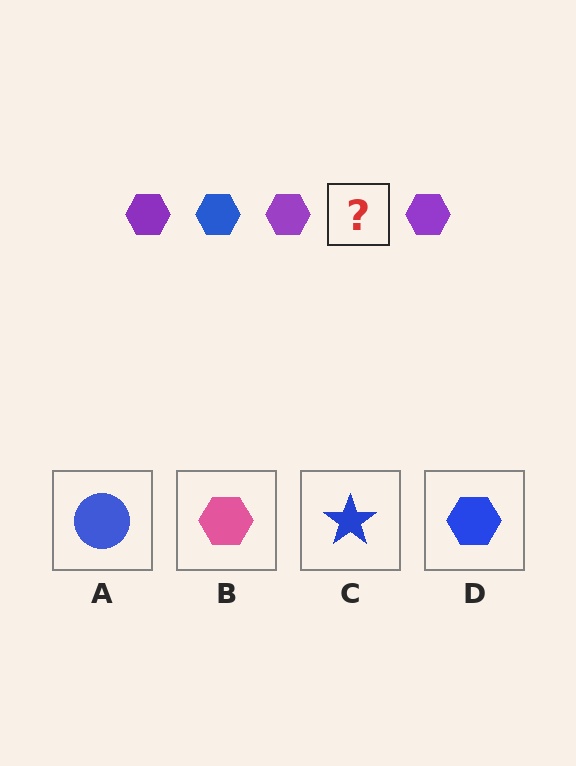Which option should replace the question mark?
Option D.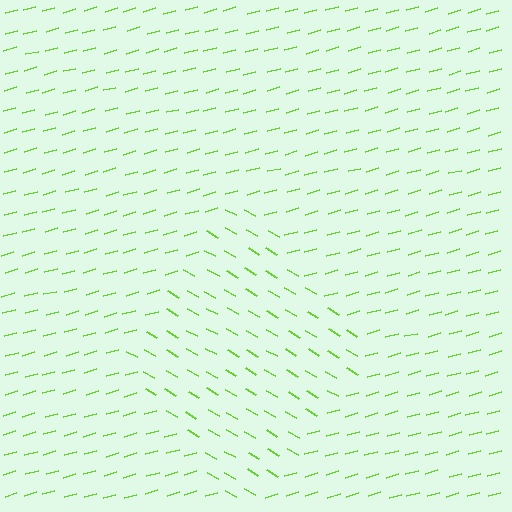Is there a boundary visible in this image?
Yes, there is a texture boundary formed by a change in line orientation.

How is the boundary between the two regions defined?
The boundary is defined purely by a change in line orientation (approximately 45 degrees difference). All lines are the same color and thickness.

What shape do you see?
I see a diamond.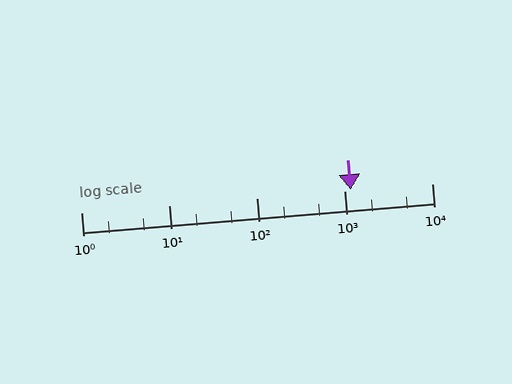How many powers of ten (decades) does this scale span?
The scale spans 4 decades, from 1 to 10000.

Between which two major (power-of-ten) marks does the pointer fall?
The pointer is between 1000 and 10000.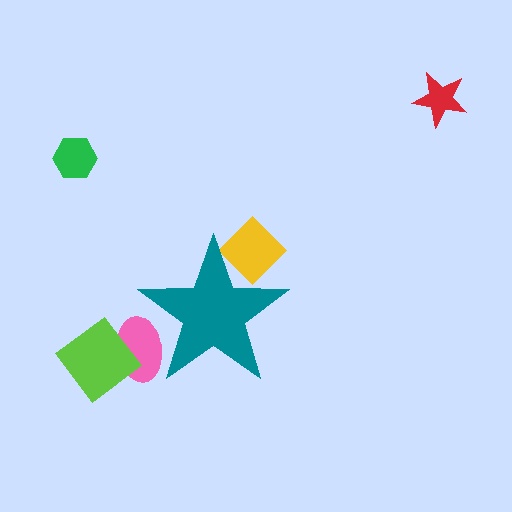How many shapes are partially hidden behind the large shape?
2 shapes are partially hidden.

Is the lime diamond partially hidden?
No, the lime diamond is fully visible.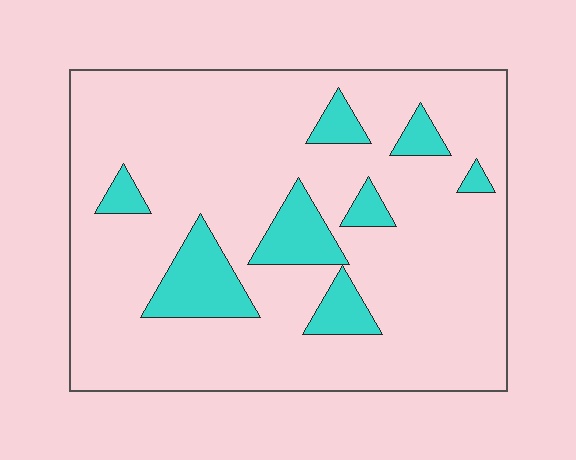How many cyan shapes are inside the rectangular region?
8.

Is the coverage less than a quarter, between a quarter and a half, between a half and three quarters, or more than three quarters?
Less than a quarter.